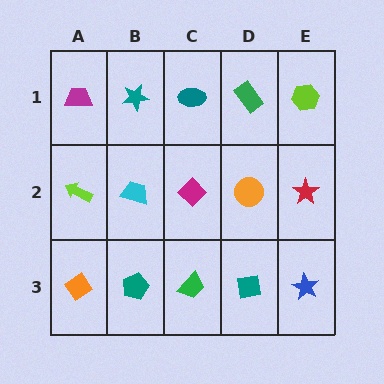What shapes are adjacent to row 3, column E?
A red star (row 2, column E), a teal square (row 3, column D).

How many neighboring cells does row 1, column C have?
3.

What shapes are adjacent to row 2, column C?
A teal ellipse (row 1, column C), a green trapezoid (row 3, column C), a cyan trapezoid (row 2, column B), an orange circle (row 2, column D).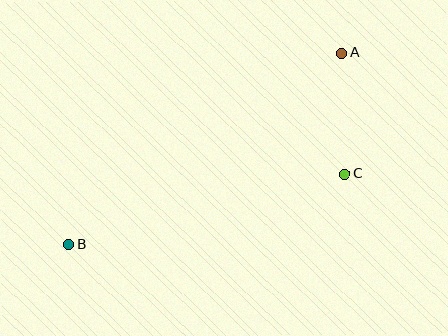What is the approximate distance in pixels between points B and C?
The distance between B and C is approximately 285 pixels.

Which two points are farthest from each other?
Points A and B are farthest from each other.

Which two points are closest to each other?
Points A and C are closest to each other.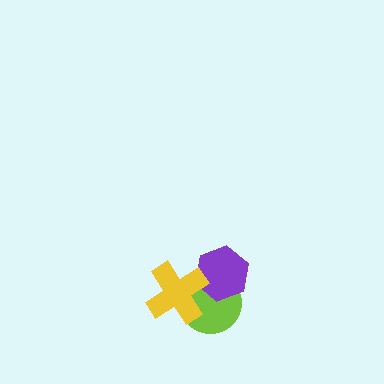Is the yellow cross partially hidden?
No, no other shape covers it.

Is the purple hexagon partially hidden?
Yes, it is partially covered by another shape.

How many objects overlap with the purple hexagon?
2 objects overlap with the purple hexagon.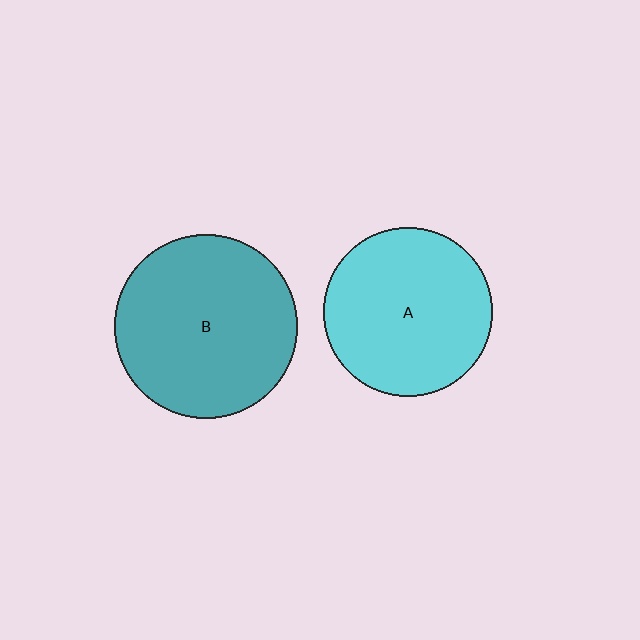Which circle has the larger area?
Circle B (teal).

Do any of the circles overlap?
No, none of the circles overlap.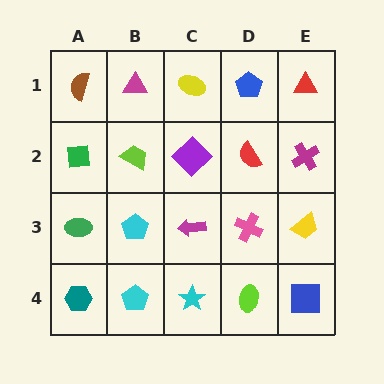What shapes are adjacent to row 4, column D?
A pink cross (row 3, column D), a cyan star (row 4, column C), a blue square (row 4, column E).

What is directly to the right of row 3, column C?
A pink cross.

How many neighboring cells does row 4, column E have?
2.